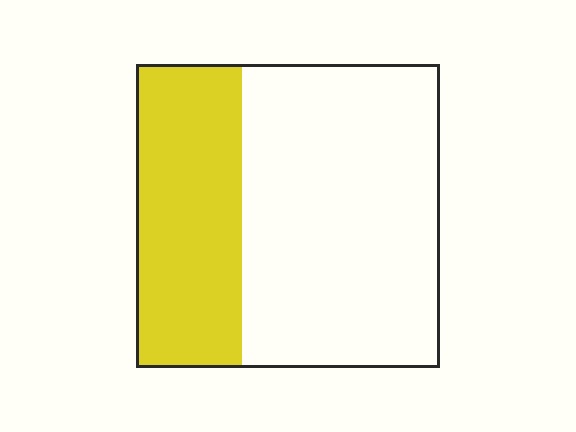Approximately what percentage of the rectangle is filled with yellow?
Approximately 35%.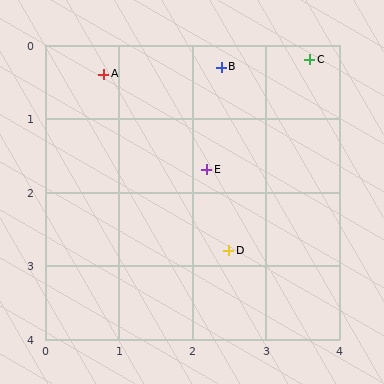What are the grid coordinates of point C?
Point C is at approximately (3.6, 0.2).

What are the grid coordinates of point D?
Point D is at approximately (2.5, 2.8).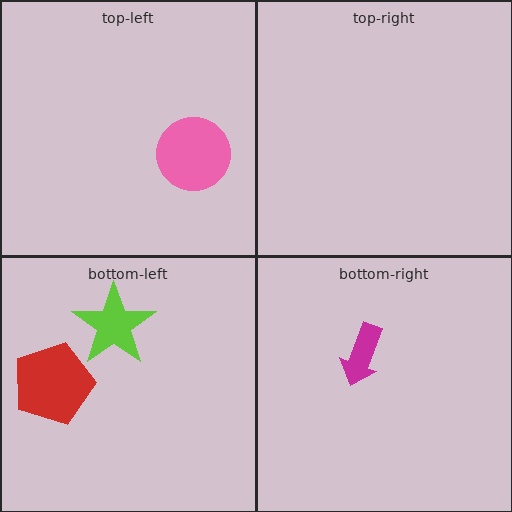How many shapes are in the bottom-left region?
2.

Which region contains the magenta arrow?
The bottom-right region.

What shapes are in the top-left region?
The pink circle.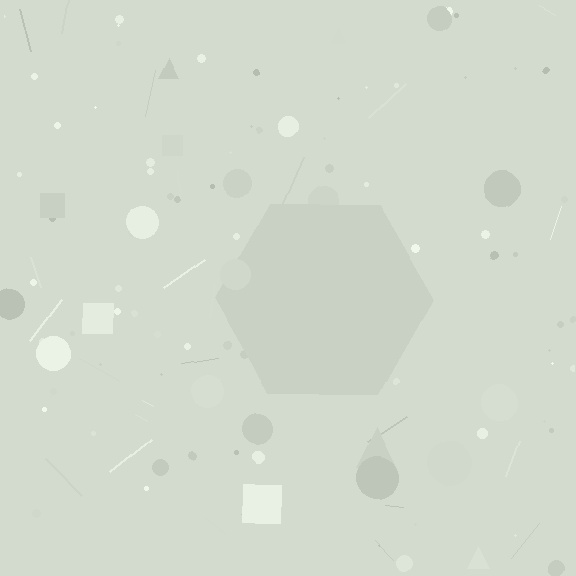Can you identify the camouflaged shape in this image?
The camouflaged shape is a hexagon.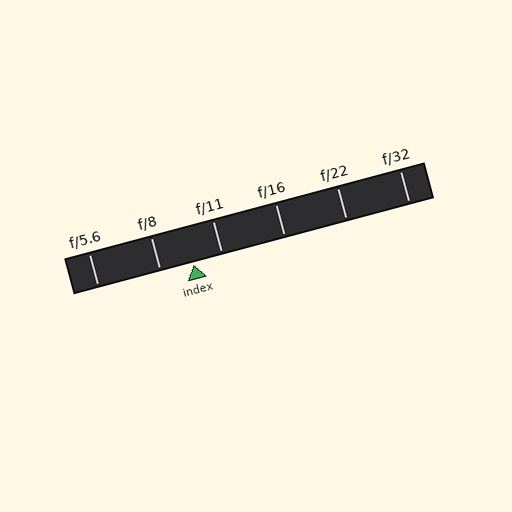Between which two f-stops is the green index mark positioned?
The index mark is between f/8 and f/11.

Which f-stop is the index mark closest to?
The index mark is closest to f/11.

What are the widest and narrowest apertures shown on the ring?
The widest aperture shown is f/5.6 and the narrowest is f/32.